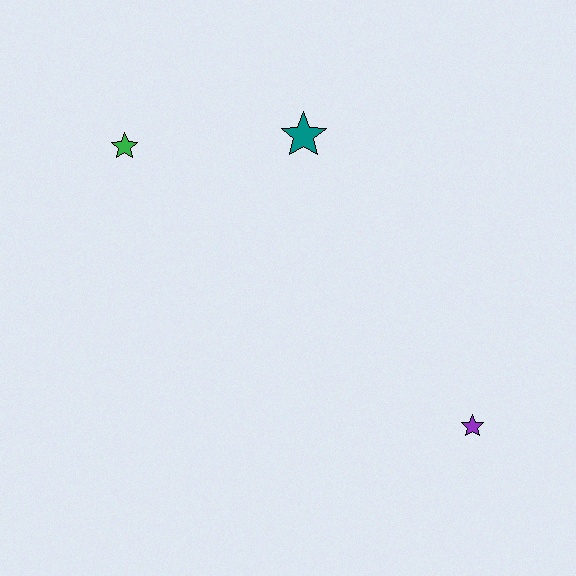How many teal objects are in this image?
There is 1 teal object.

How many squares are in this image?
There are no squares.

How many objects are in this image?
There are 3 objects.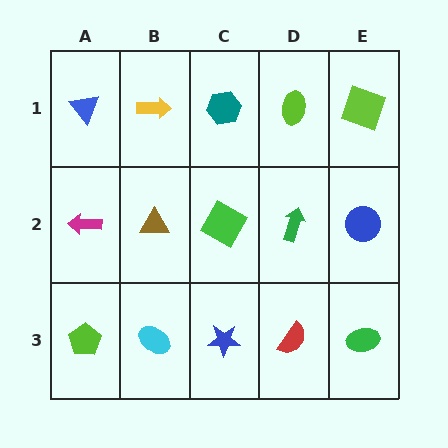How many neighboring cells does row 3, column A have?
2.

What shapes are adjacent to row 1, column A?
A magenta arrow (row 2, column A), a yellow arrow (row 1, column B).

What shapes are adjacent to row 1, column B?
A brown triangle (row 2, column B), a blue triangle (row 1, column A), a teal hexagon (row 1, column C).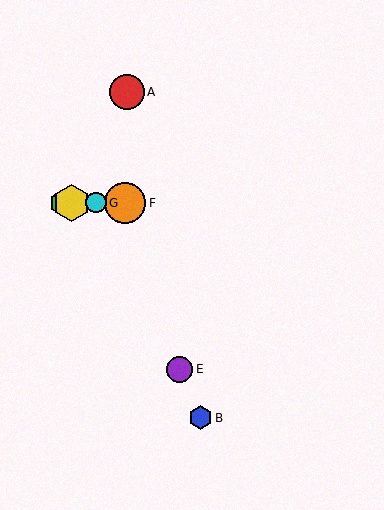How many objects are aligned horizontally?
4 objects (C, D, F, G) are aligned horizontally.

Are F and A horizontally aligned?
No, F is at y≈203 and A is at y≈92.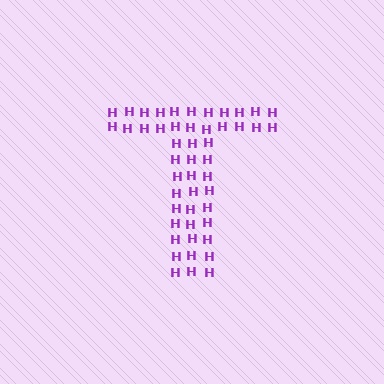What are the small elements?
The small elements are letter H's.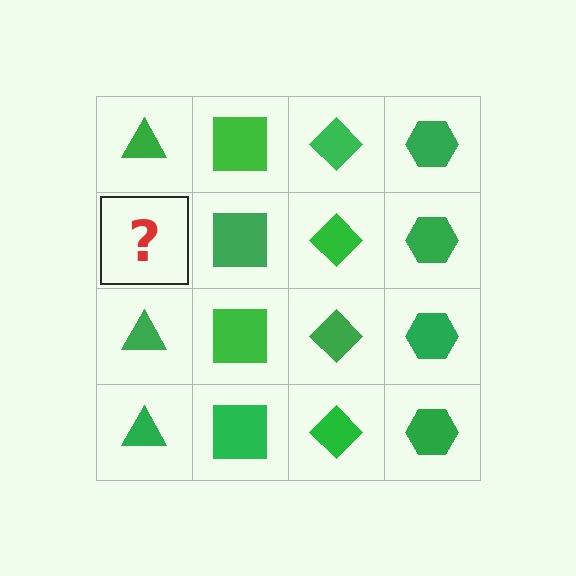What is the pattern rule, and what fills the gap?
The rule is that each column has a consistent shape. The gap should be filled with a green triangle.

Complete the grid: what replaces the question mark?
The question mark should be replaced with a green triangle.